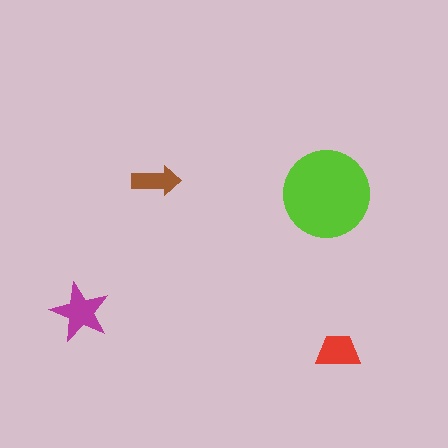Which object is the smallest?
The brown arrow.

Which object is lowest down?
The red trapezoid is bottommost.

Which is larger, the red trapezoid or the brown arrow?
The red trapezoid.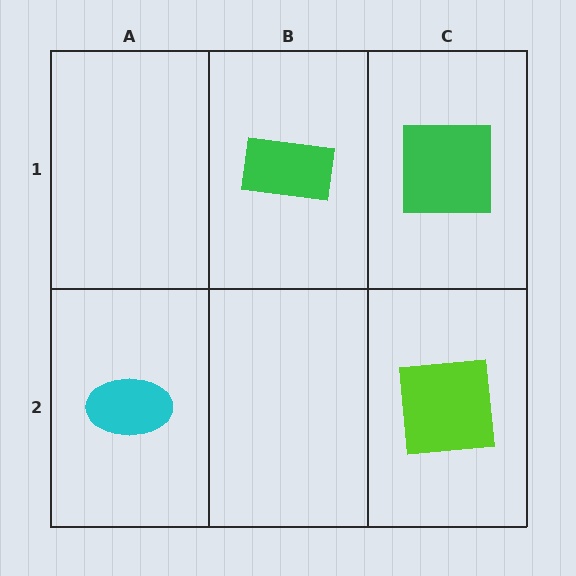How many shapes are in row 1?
2 shapes.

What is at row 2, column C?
A lime square.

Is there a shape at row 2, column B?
No, that cell is empty.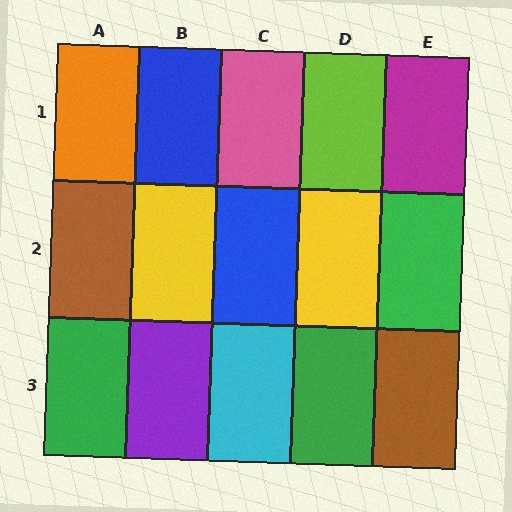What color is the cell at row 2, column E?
Green.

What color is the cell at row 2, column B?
Yellow.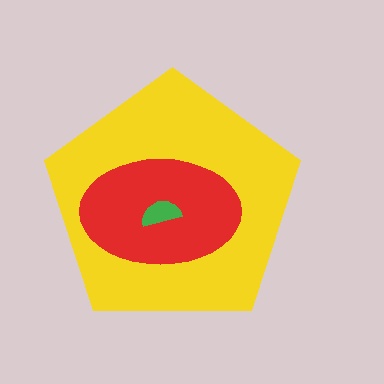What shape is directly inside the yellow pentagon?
The red ellipse.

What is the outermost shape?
The yellow pentagon.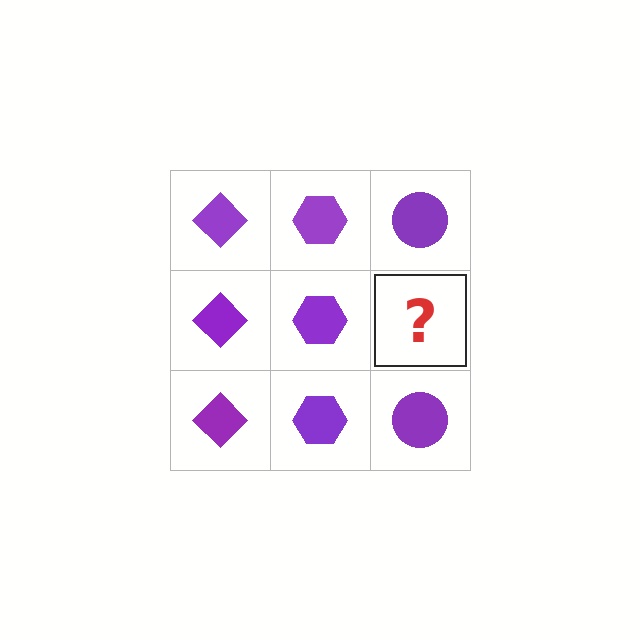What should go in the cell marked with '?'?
The missing cell should contain a purple circle.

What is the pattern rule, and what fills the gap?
The rule is that each column has a consistent shape. The gap should be filled with a purple circle.